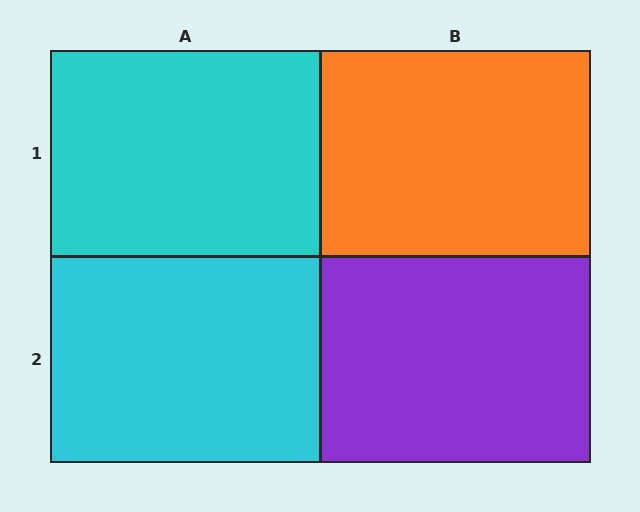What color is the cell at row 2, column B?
Purple.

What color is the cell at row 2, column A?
Cyan.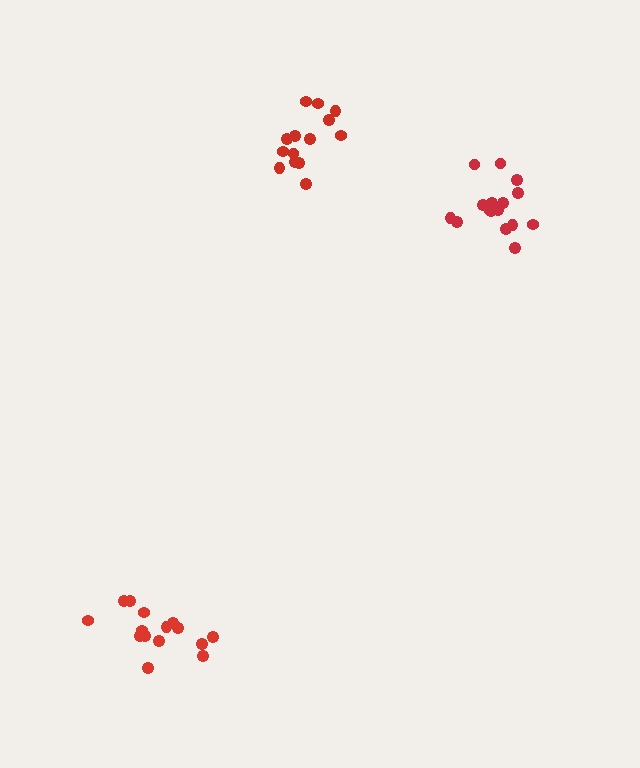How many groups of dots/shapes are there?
There are 3 groups.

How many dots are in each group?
Group 1: 14 dots, Group 2: 18 dots, Group 3: 15 dots (47 total).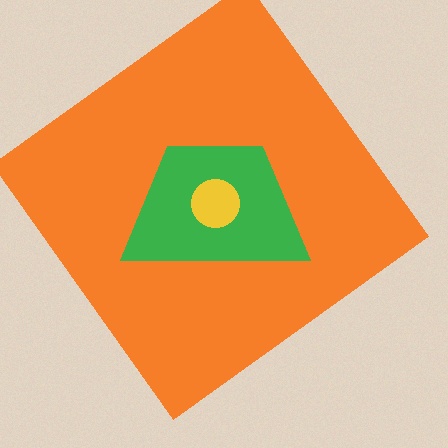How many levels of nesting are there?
3.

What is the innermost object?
The yellow circle.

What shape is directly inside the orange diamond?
The green trapezoid.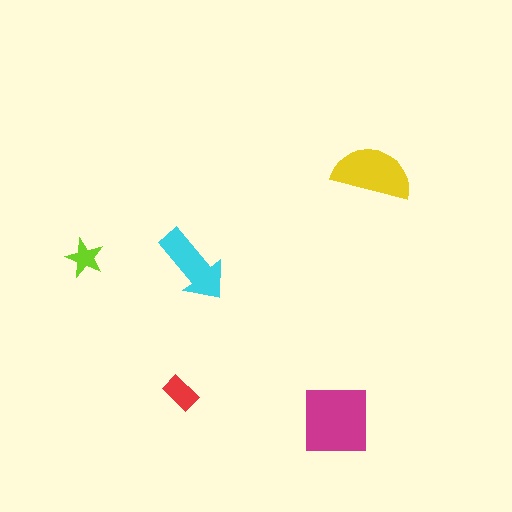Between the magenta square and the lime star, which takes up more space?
The magenta square.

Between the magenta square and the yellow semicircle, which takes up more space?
The magenta square.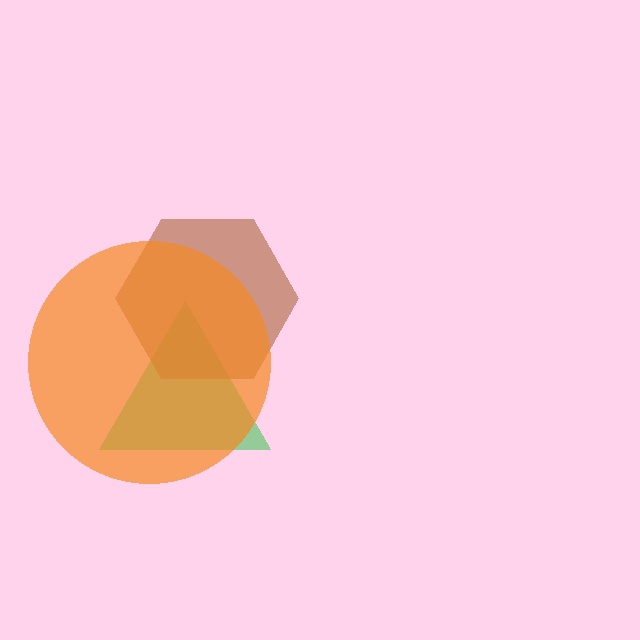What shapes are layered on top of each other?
The layered shapes are: a green triangle, a brown hexagon, an orange circle.